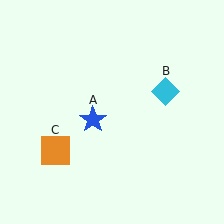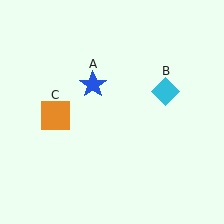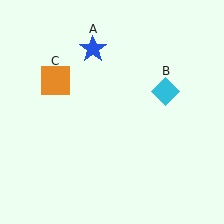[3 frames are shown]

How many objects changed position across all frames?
2 objects changed position: blue star (object A), orange square (object C).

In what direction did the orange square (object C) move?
The orange square (object C) moved up.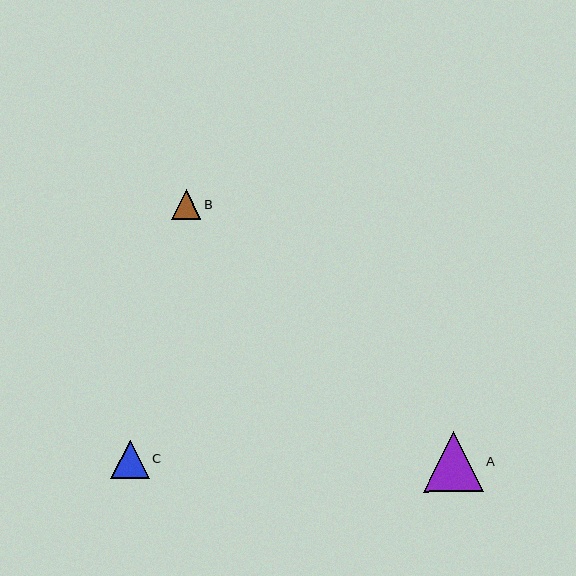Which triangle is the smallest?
Triangle B is the smallest with a size of approximately 29 pixels.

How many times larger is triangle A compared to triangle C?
Triangle A is approximately 1.5 times the size of triangle C.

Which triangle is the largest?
Triangle A is the largest with a size of approximately 60 pixels.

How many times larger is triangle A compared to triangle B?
Triangle A is approximately 2.1 times the size of triangle B.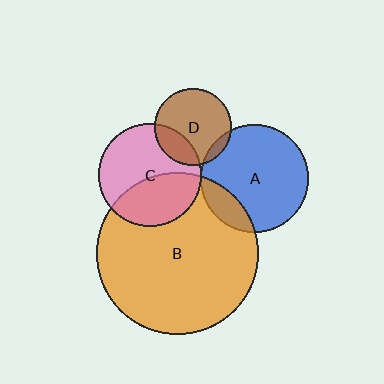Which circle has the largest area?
Circle B (orange).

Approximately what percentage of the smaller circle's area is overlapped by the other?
Approximately 10%.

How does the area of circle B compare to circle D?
Approximately 4.4 times.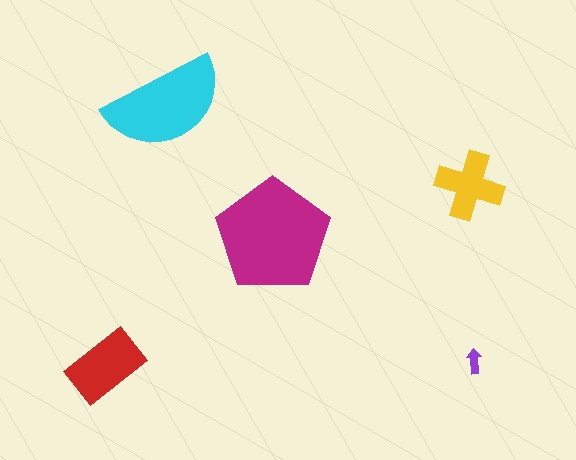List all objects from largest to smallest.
The magenta pentagon, the cyan semicircle, the red rectangle, the yellow cross, the purple arrow.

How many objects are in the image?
There are 5 objects in the image.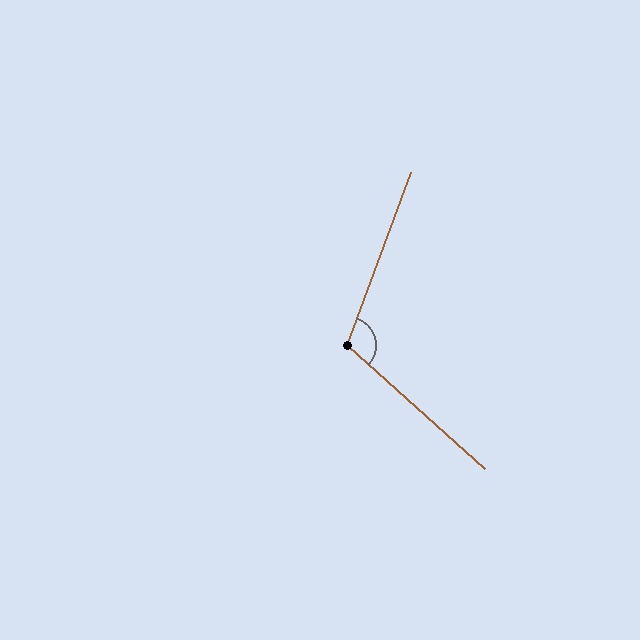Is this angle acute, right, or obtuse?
It is obtuse.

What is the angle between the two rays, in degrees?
Approximately 111 degrees.